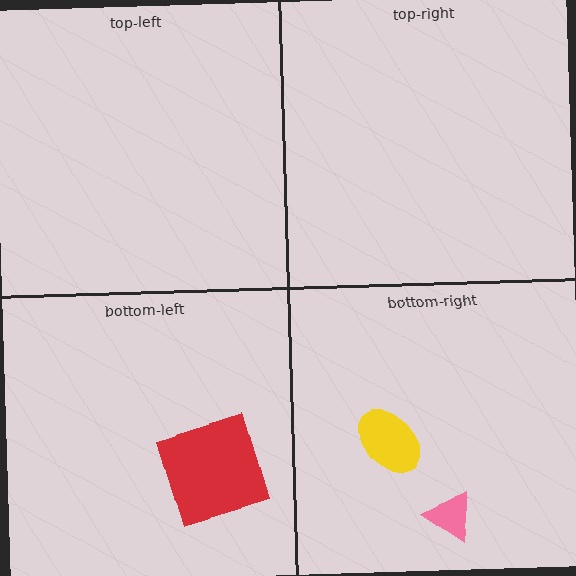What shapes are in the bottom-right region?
The pink triangle, the yellow ellipse.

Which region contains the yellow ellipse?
The bottom-right region.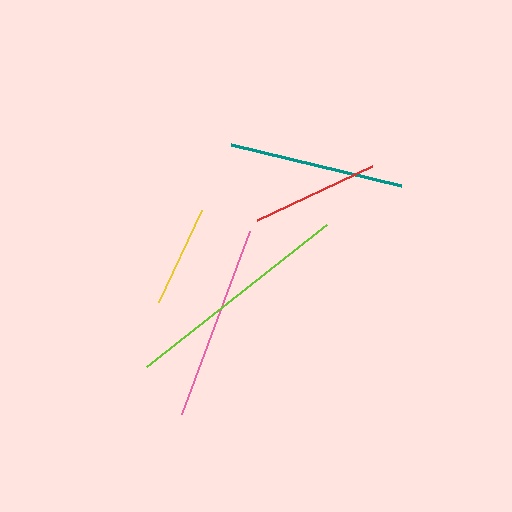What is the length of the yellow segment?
The yellow segment is approximately 102 pixels long.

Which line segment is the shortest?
The yellow line is the shortest at approximately 102 pixels.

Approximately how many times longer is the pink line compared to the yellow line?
The pink line is approximately 1.9 times the length of the yellow line.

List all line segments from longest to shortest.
From longest to shortest: lime, pink, teal, red, yellow.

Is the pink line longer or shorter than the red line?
The pink line is longer than the red line.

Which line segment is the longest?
The lime line is the longest at approximately 229 pixels.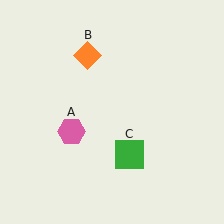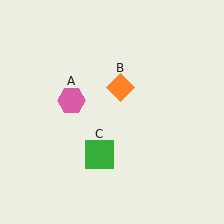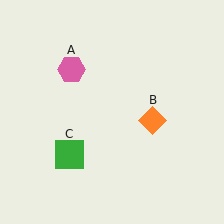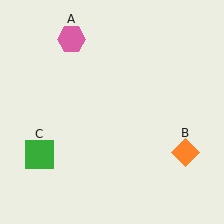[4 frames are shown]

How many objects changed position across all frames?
3 objects changed position: pink hexagon (object A), orange diamond (object B), green square (object C).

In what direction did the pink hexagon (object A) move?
The pink hexagon (object A) moved up.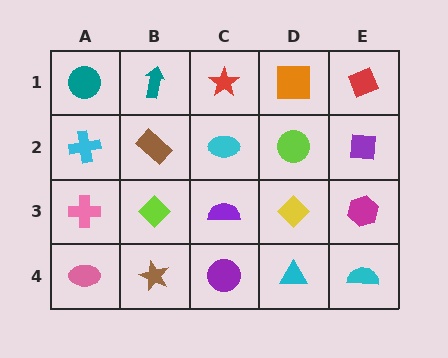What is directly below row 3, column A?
A pink ellipse.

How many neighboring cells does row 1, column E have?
2.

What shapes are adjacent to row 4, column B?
A lime diamond (row 3, column B), a pink ellipse (row 4, column A), a purple circle (row 4, column C).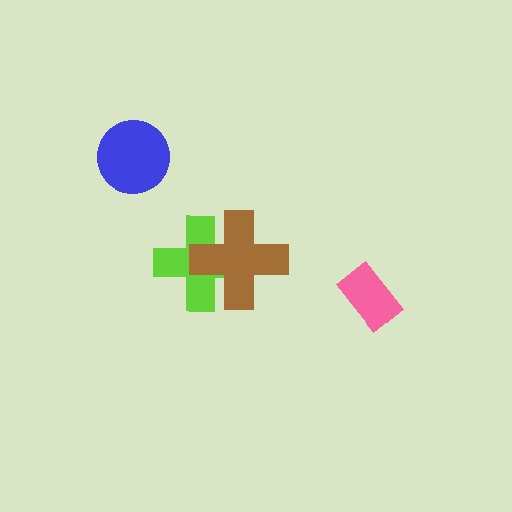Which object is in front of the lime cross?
The brown cross is in front of the lime cross.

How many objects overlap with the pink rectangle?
0 objects overlap with the pink rectangle.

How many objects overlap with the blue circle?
0 objects overlap with the blue circle.